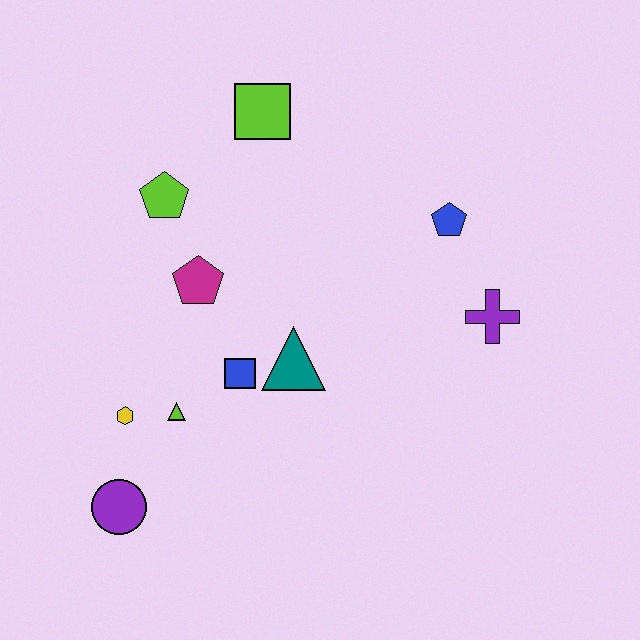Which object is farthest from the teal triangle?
The lime square is farthest from the teal triangle.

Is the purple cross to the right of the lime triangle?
Yes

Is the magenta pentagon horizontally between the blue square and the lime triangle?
Yes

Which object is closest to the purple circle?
The yellow hexagon is closest to the purple circle.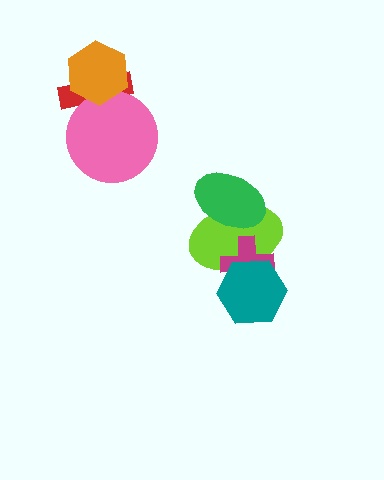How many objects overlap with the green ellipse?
1 object overlaps with the green ellipse.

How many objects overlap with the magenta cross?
2 objects overlap with the magenta cross.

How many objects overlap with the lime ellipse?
3 objects overlap with the lime ellipse.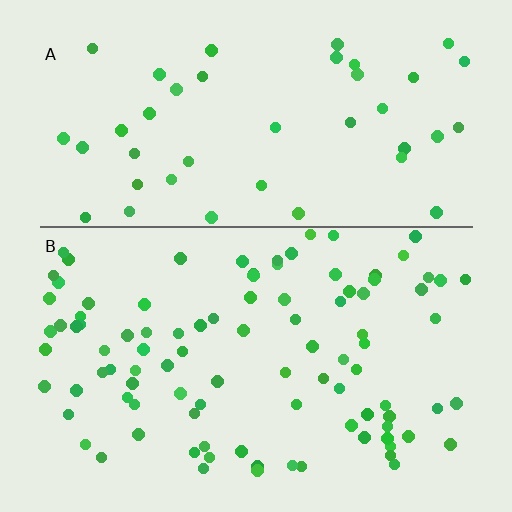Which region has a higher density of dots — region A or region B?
B (the bottom).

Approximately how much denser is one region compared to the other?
Approximately 2.2× — region B over region A.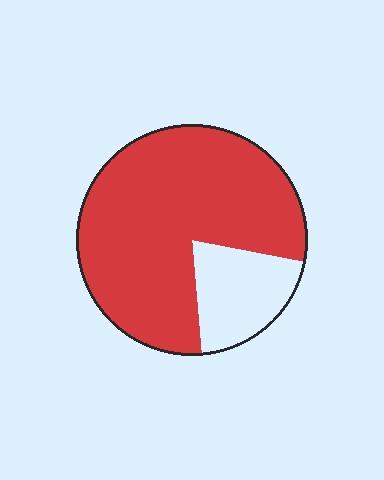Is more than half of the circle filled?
Yes.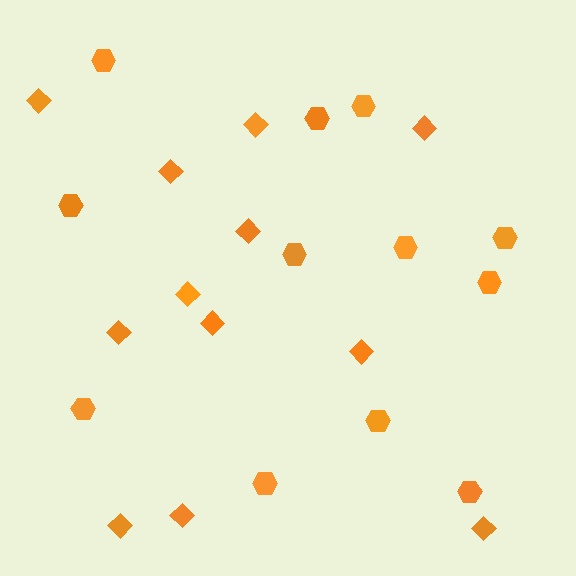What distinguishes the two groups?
There are 2 groups: one group of diamonds (12) and one group of hexagons (12).